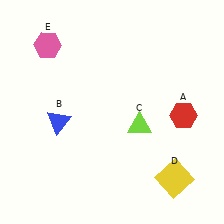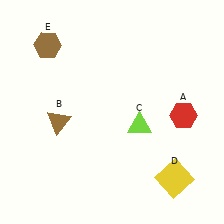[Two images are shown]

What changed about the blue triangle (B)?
In Image 1, B is blue. In Image 2, it changed to brown.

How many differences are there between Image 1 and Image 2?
There are 2 differences between the two images.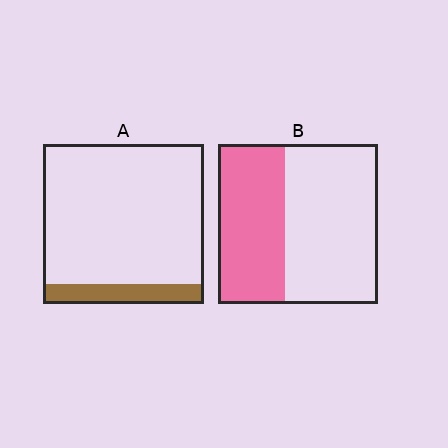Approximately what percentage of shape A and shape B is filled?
A is approximately 10% and B is approximately 40%.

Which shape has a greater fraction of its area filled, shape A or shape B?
Shape B.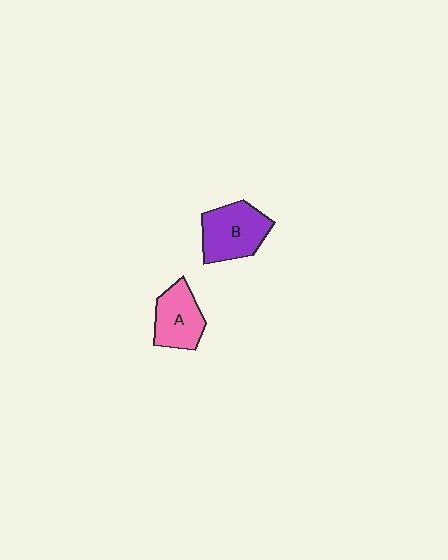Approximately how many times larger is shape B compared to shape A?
Approximately 1.2 times.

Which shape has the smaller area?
Shape A (pink).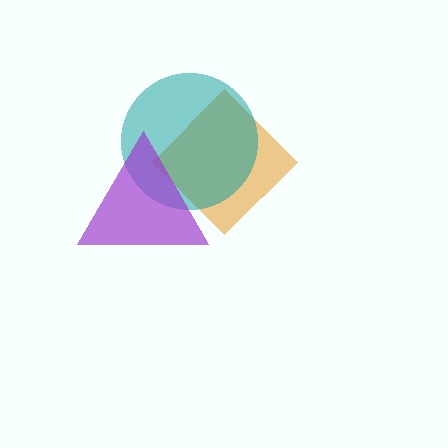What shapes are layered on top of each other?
The layered shapes are: an orange diamond, a teal circle, a purple triangle.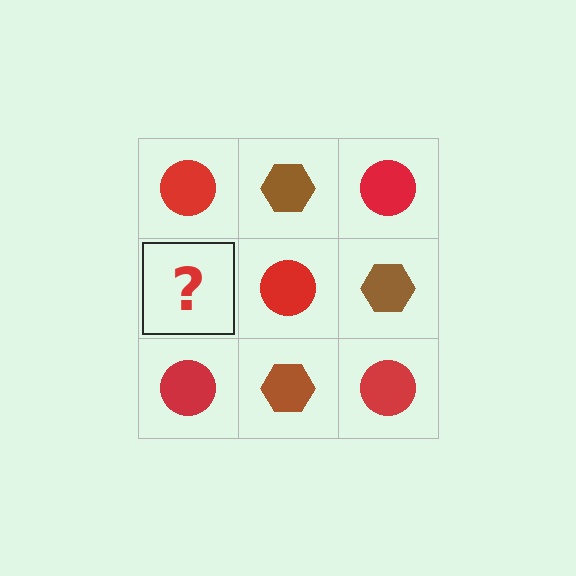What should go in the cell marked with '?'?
The missing cell should contain a brown hexagon.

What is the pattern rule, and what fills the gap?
The rule is that it alternates red circle and brown hexagon in a checkerboard pattern. The gap should be filled with a brown hexagon.